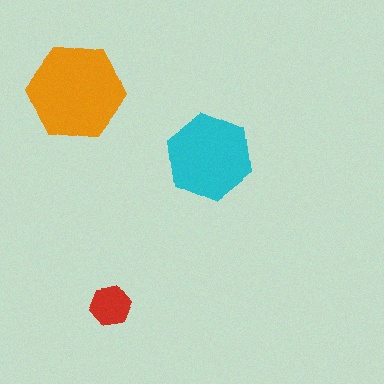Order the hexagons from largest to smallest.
the orange one, the cyan one, the red one.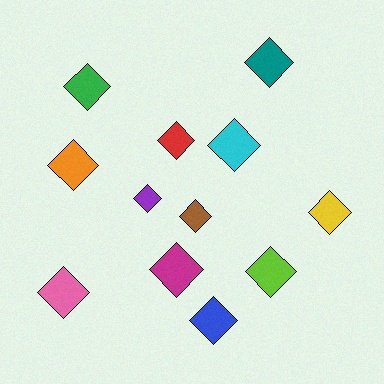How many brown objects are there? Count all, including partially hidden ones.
There is 1 brown object.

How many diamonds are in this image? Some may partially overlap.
There are 12 diamonds.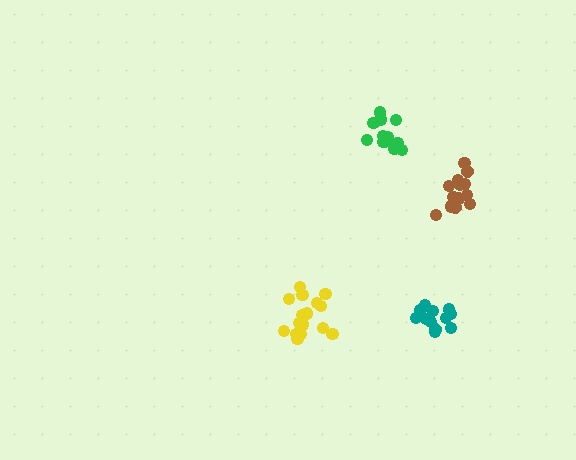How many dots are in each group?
Group 1: 12 dots, Group 2: 13 dots, Group 3: 13 dots, Group 4: 17 dots (55 total).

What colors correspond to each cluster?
The clusters are colored: teal, green, brown, yellow.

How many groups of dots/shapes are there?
There are 4 groups.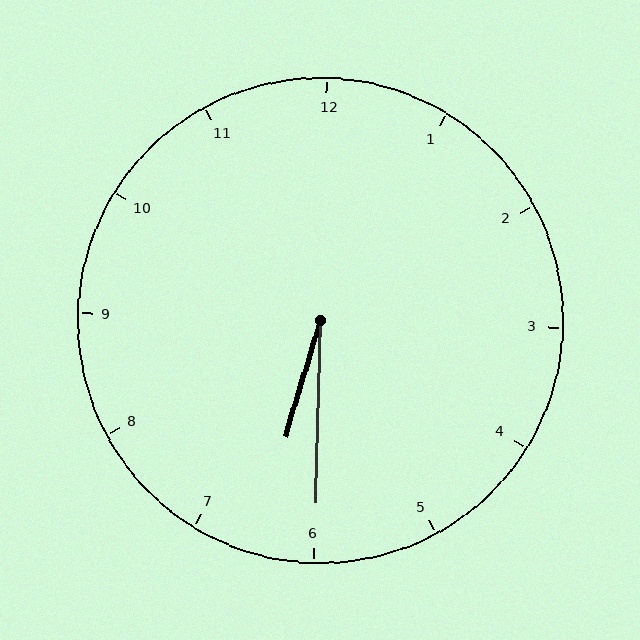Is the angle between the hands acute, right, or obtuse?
It is acute.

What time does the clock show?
6:30.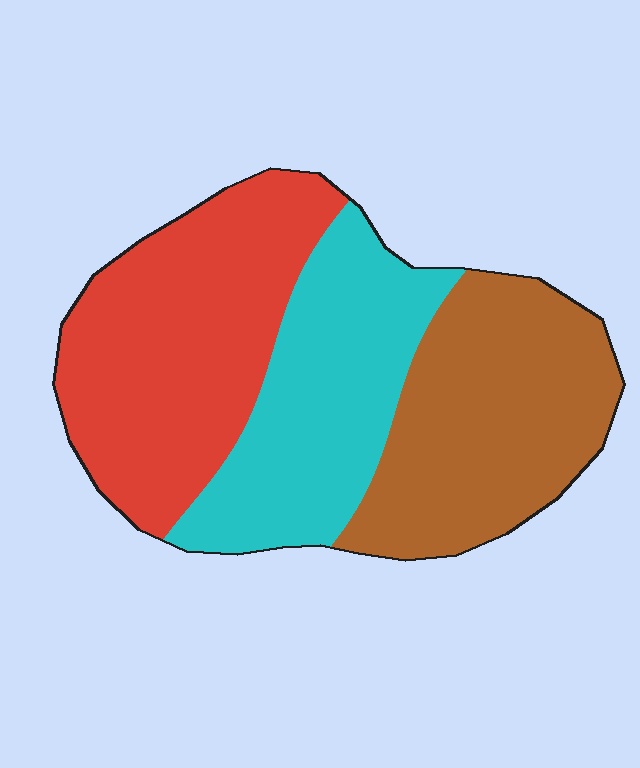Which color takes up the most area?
Red, at roughly 40%.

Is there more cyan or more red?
Red.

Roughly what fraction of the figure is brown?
Brown takes up about one third (1/3) of the figure.